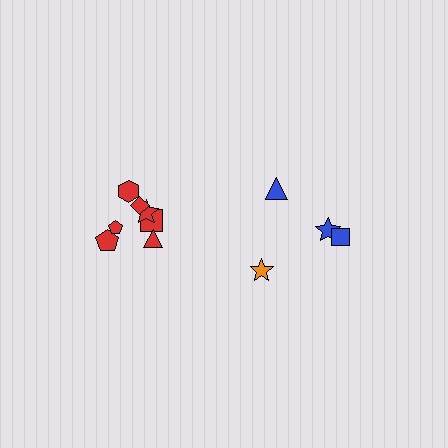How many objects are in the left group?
There are 8 objects.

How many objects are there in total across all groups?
There are 12 objects.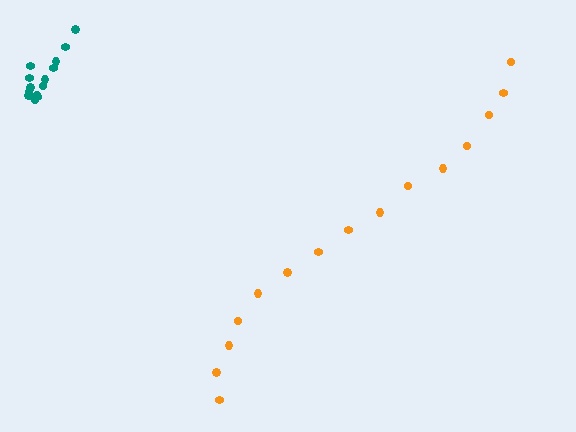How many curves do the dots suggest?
There are 2 distinct paths.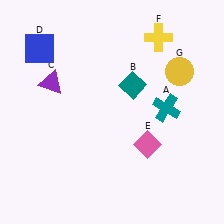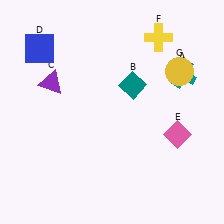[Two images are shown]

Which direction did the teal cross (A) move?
The teal cross (A) moved up.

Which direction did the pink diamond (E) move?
The pink diamond (E) moved right.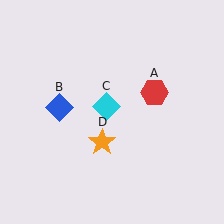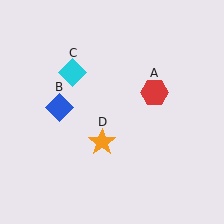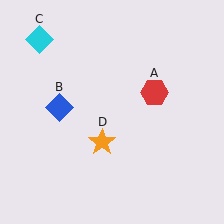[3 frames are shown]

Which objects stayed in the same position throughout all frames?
Red hexagon (object A) and blue diamond (object B) and orange star (object D) remained stationary.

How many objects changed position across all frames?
1 object changed position: cyan diamond (object C).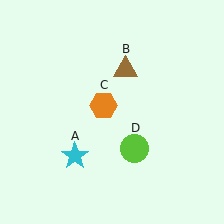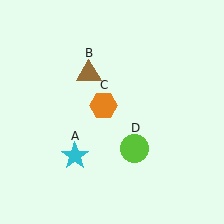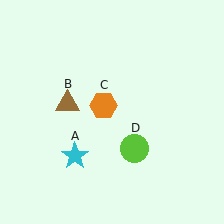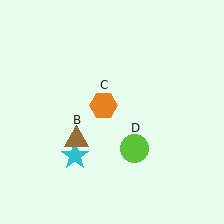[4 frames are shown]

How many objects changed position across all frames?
1 object changed position: brown triangle (object B).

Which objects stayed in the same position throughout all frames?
Cyan star (object A) and orange hexagon (object C) and lime circle (object D) remained stationary.